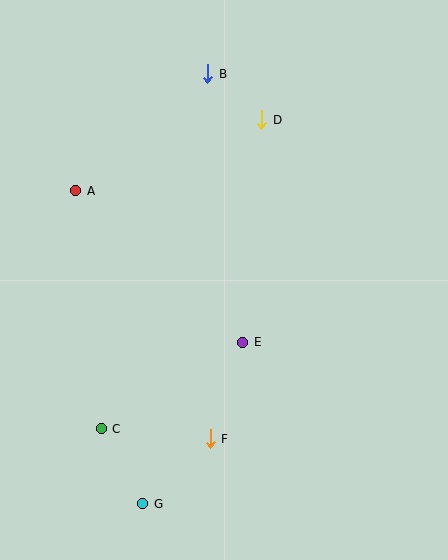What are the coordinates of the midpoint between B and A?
The midpoint between B and A is at (142, 132).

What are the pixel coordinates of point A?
Point A is at (76, 191).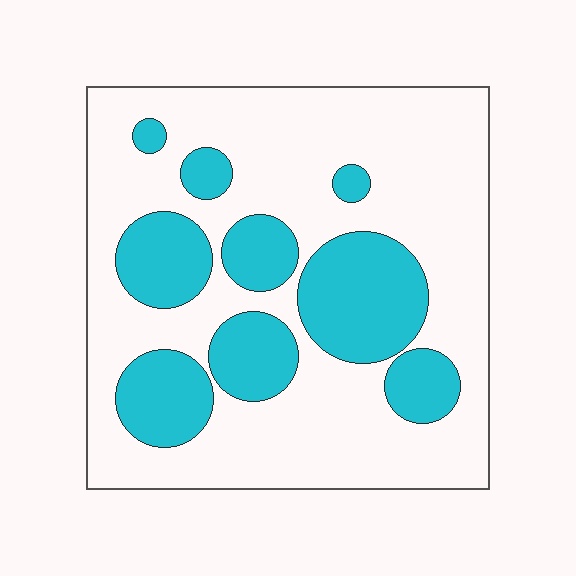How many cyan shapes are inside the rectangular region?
9.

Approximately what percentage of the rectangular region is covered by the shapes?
Approximately 30%.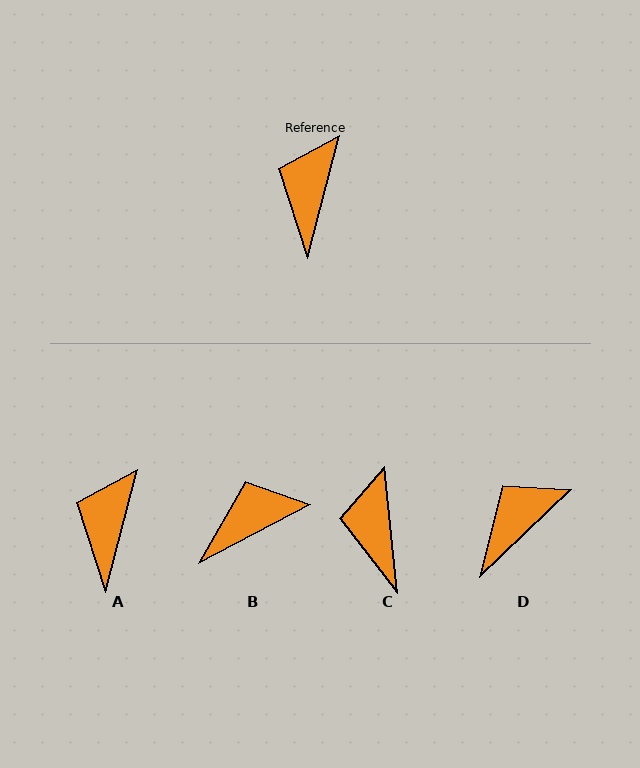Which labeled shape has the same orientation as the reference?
A.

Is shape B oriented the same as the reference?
No, it is off by about 48 degrees.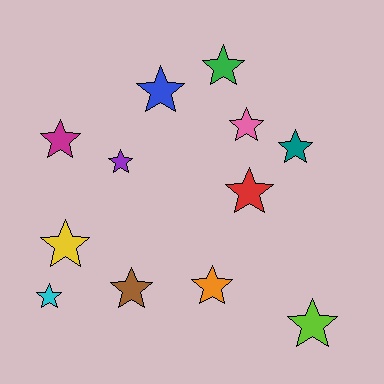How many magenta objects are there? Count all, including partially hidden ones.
There is 1 magenta object.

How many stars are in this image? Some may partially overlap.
There are 12 stars.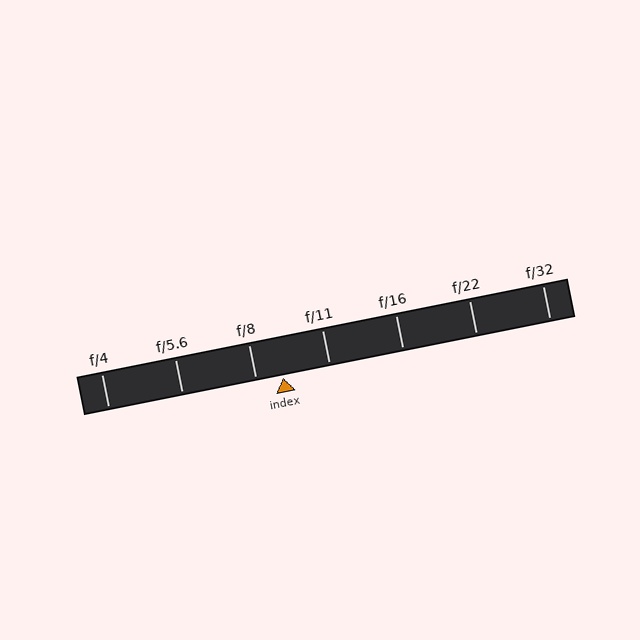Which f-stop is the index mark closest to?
The index mark is closest to f/8.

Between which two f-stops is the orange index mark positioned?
The index mark is between f/8 and f/11.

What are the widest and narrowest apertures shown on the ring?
The widest aperture shown is f/4 and the narrowest is f/32.